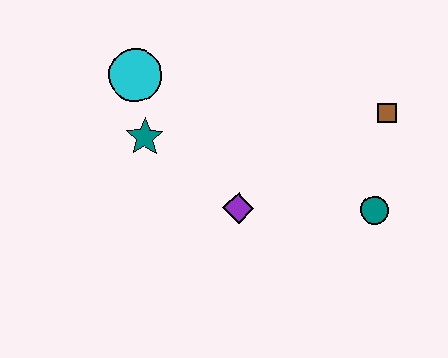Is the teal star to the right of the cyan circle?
Yes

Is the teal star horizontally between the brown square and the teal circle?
No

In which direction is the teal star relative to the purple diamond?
The teal star is to the left of the purple diamond.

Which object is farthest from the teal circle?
The cyan circle is farthest from the teal circle.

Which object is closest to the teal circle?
The brown square is closest to the teal circle.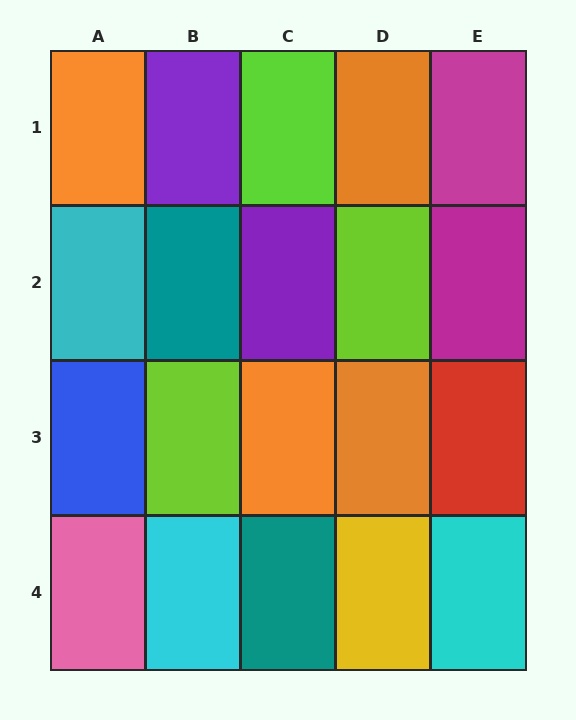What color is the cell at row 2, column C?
Purple.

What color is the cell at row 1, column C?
Lime.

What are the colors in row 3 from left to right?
Blue, lime, orange, orange, red.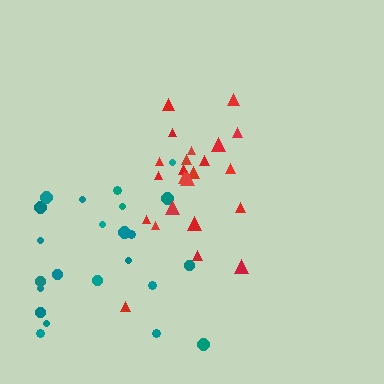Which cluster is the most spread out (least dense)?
Teal.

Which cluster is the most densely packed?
Red.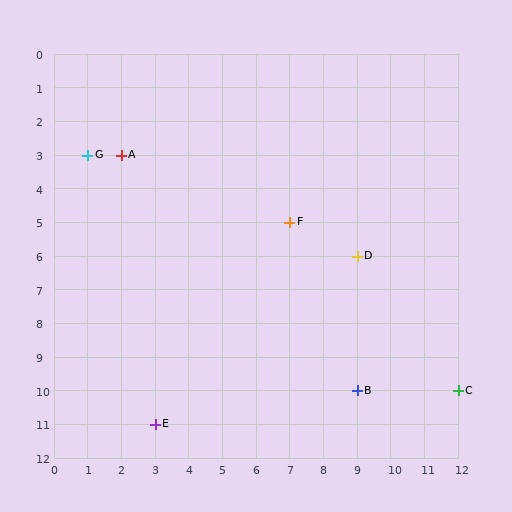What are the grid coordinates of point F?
Point F is at grid coordinates (7, 5).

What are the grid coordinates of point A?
Point A is at grid coordinates (2, 3).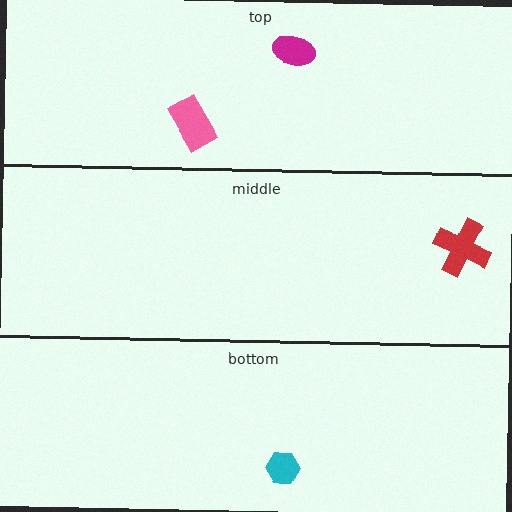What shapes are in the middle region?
The red cross.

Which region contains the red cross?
The middle region.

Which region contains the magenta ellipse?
The top region.